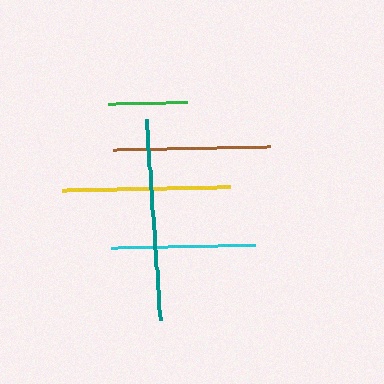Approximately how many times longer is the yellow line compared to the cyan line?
The yellow line is approximately 1.2 times the length of the cyan line.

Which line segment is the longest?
The teal line is the longest at approximately 202 pixels.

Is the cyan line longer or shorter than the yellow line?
The yellow line is longer than the cyan line.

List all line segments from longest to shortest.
From longest to shortest: teal, yellow, brown, cyan, green.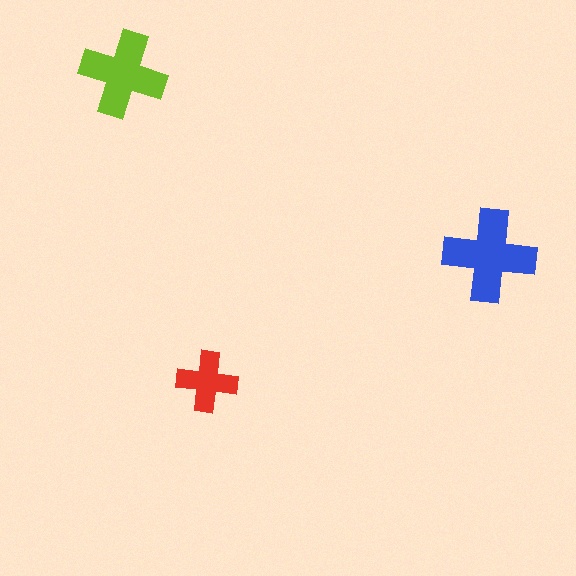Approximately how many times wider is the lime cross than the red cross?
About 1.5 times wider.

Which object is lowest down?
The red cross is bottommost.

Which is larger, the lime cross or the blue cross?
The blue one.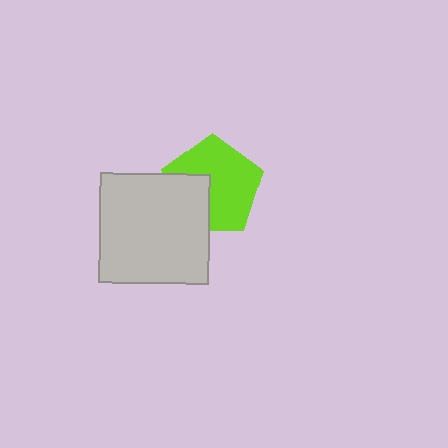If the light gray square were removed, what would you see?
You would see the complete lime pentagon.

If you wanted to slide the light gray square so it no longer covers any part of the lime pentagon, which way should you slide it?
Slide it toward the lower-left — that is the most direct way to separate the two shapes.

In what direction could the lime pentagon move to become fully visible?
The lime pentagon could move toward the upper-right. That would shift it out from behind the light gray square entirely.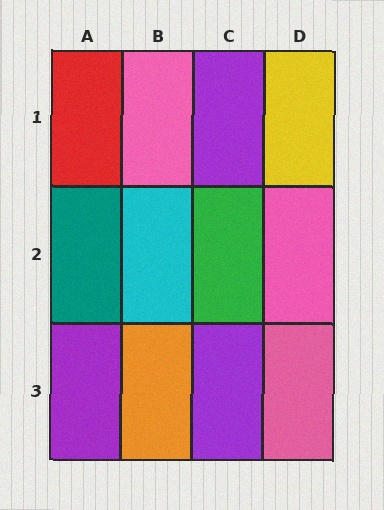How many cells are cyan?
1 cell is cyan.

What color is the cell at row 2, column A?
Teal.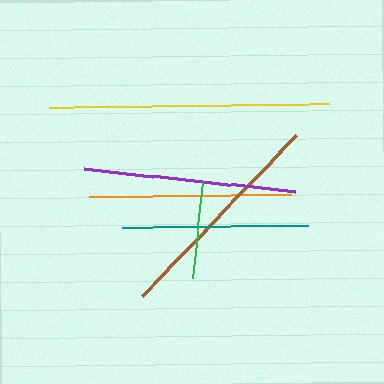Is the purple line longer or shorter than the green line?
The purple line is longer than the green line.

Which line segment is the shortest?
The green line is the shortest at approximately 96 pixels.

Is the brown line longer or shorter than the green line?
The brown line is longer than the green line.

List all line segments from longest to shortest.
From longest to shortest: yellow, brown, purple, orange, teal, green.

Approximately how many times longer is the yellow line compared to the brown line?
The yellow line is approximately 1.3 times the length of the brown line.